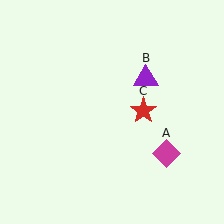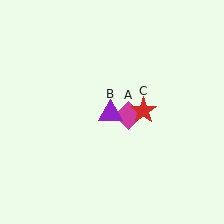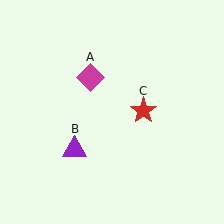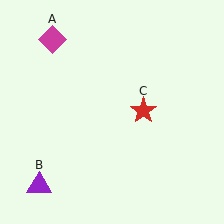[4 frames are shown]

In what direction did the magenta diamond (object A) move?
The magenta diamond (object A) moved up and to the left.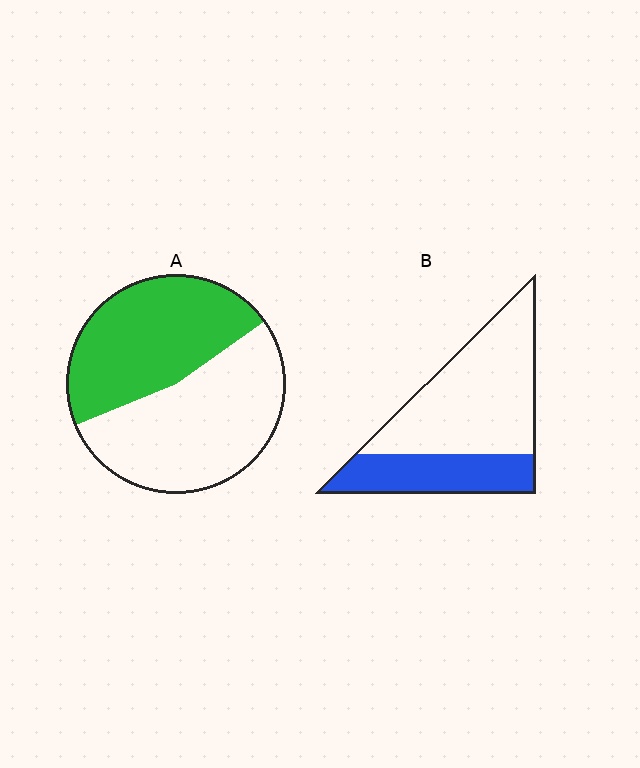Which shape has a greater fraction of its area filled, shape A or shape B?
Shape A.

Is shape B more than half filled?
No.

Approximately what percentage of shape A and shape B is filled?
A is approximately 45% and B is approximately 35%.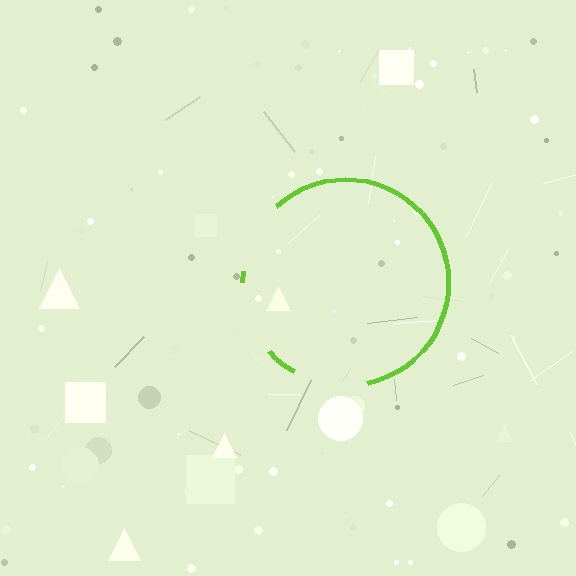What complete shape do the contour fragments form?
The contour fragments form a circle.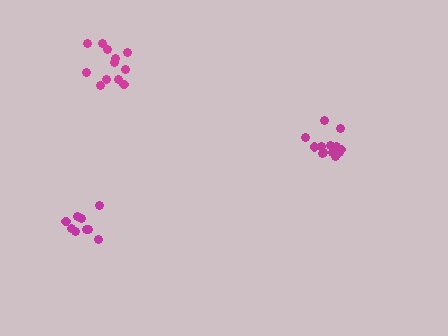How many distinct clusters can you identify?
There are 3 distinct clusters.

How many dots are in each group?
Group 1: 14 dots, Group 2: 12 dots, Group 3: 9 dots (35 total).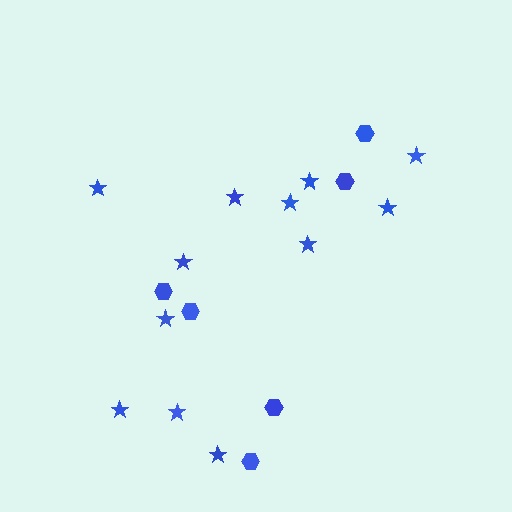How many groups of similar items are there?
There are 2 groups: one group of stars (12) and one group of hexagons (6).